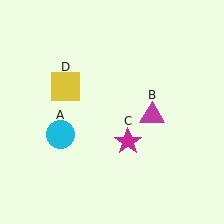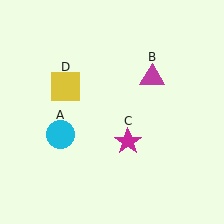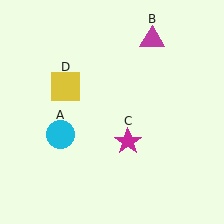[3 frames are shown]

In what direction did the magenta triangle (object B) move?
The magenta triangle (object B) moved up.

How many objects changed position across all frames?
1 object changed position: magenta triangle (object B).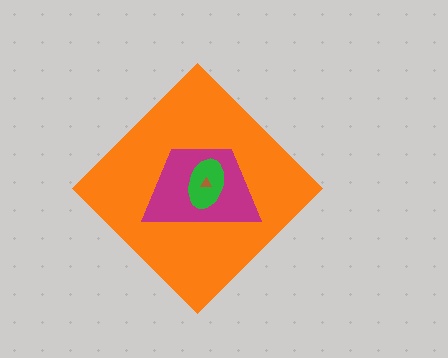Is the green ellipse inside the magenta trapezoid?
Yes.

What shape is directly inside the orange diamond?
The magenta trapezoid.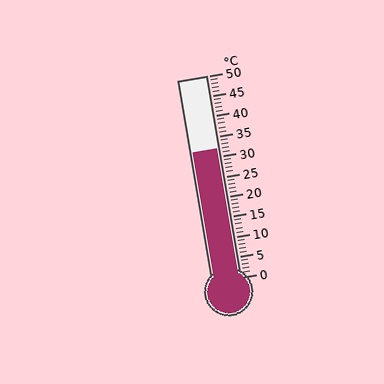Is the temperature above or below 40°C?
The temperature is below 40°C.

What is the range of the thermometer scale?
The thermometer scale ranges from 0°C to 50°C.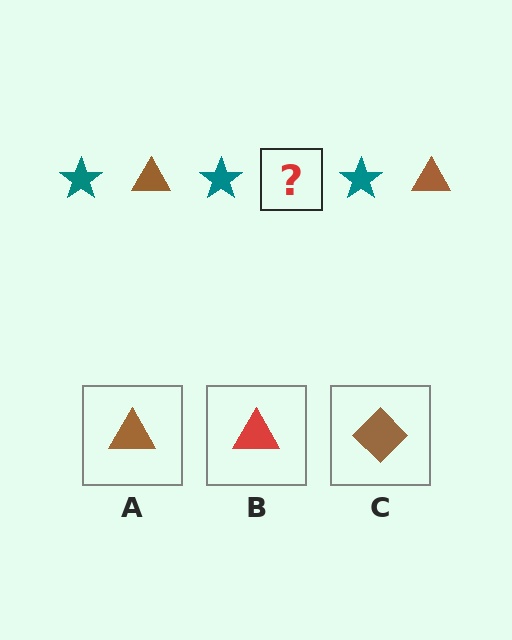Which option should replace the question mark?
Option A.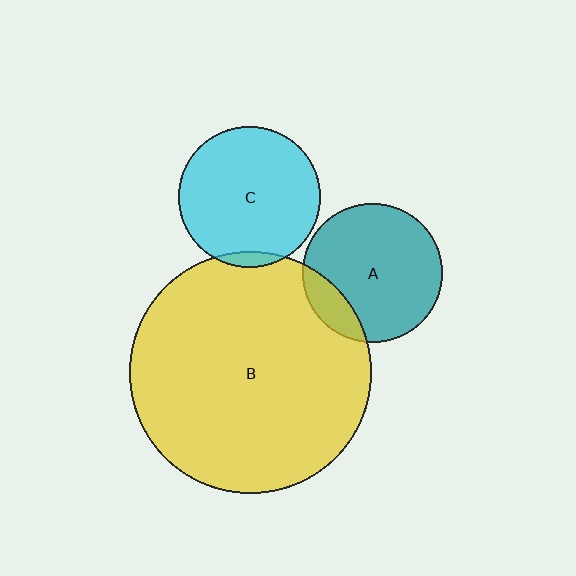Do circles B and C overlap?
Yes.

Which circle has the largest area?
Circle B (yellow).